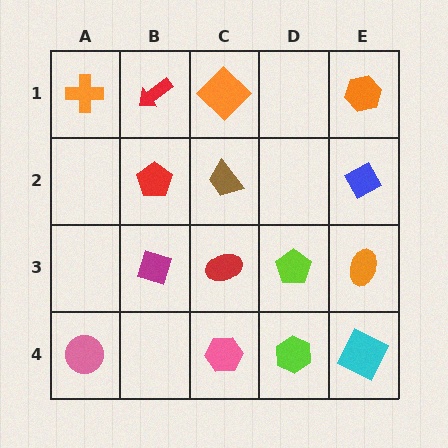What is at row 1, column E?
An orange hexagon.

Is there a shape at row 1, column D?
No, that cell is empty.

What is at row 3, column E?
An orange ellipse.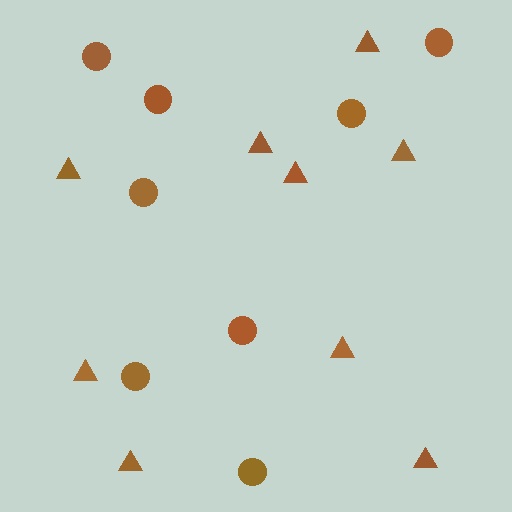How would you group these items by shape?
There are 2 groups: one group of circles (8) and one group of triangles (9).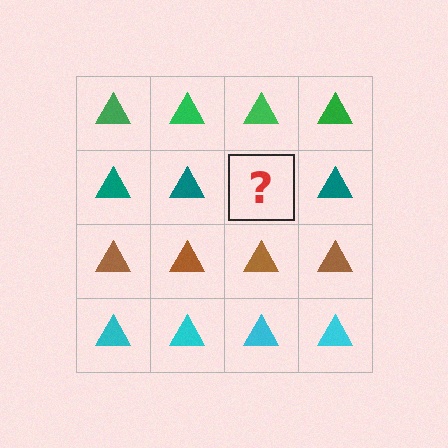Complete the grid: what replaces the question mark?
The question mark should be replaced with a teal triangle.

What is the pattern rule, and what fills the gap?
The rule is that each row has a consistent color. The gap should be filled with a teal triangle.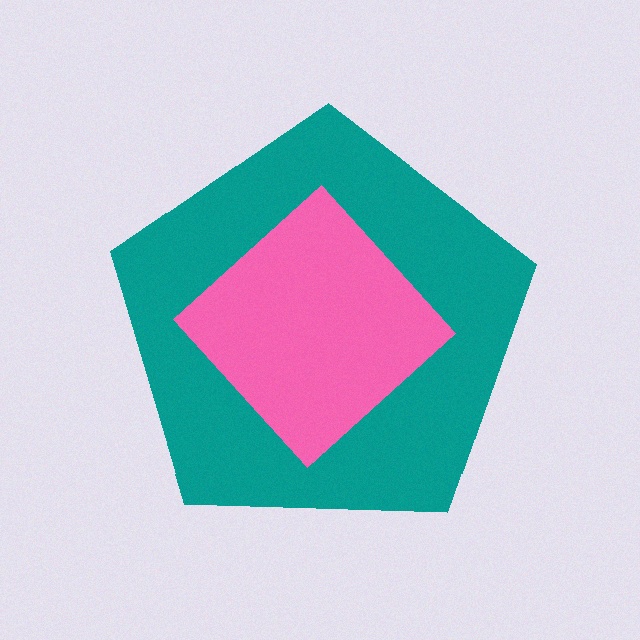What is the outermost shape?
The teal pentagon.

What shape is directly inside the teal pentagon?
The pink diamond.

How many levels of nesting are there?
2.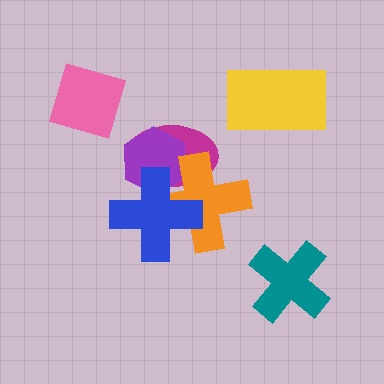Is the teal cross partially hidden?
No, no other shape covers it.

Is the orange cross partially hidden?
Yes, it is partially covered by another shape.